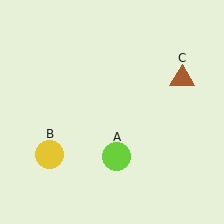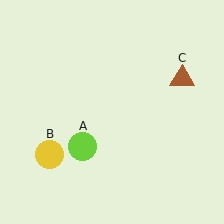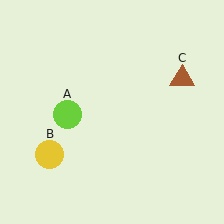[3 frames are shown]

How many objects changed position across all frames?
1 object changed position: lime circle (object A).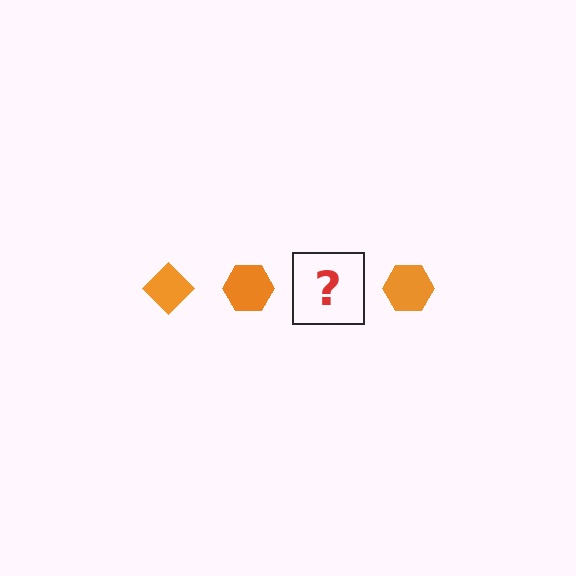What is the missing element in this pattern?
The missing element is an orange diamond.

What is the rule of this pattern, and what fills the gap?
The rule is that the pattern cycles through diamond, hexagon shapes in orange. The gap should be filled with an orange diamond.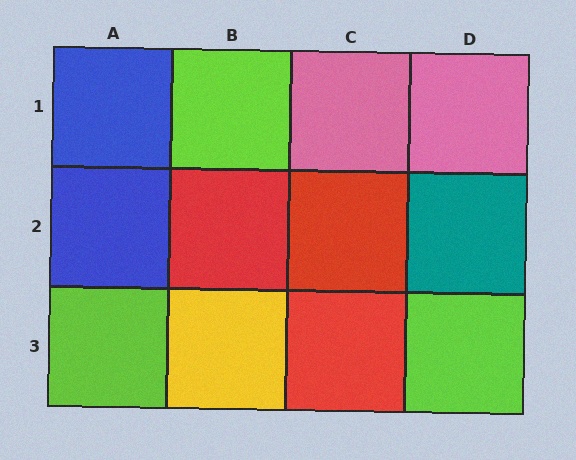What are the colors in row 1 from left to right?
Blue, lime, pink, pink.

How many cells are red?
3 cells are red.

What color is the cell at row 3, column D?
Lime.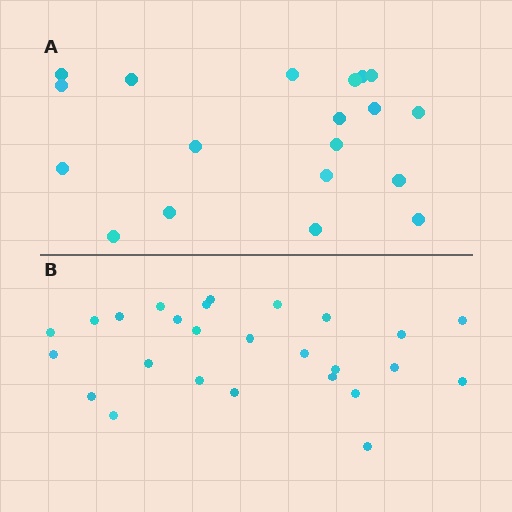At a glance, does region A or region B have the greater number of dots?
Region B (the bottom region) has more dots.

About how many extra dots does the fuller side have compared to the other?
Region B has roughly 8 or so more dots than region A.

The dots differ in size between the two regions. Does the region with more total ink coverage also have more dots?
No. Region A has more total ink coverage because its dots are larger, but region B actually contains more individual dots. Total area can be misleading — the number of items is what matters here.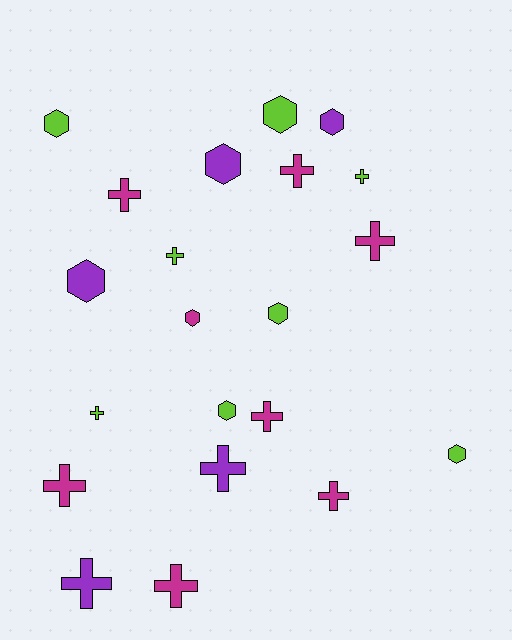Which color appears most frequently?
Magenta, with 8 objects.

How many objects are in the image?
There are 21 objects.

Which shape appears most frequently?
Cross, with 12 objects.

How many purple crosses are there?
There are 2 purple crosses.